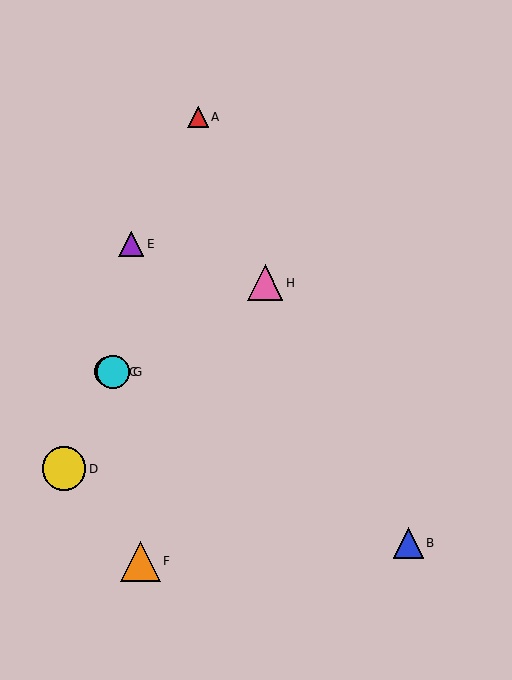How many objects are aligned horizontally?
2 objects (C, G) are aligned horizontally.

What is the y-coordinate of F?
Object F is at y≈561.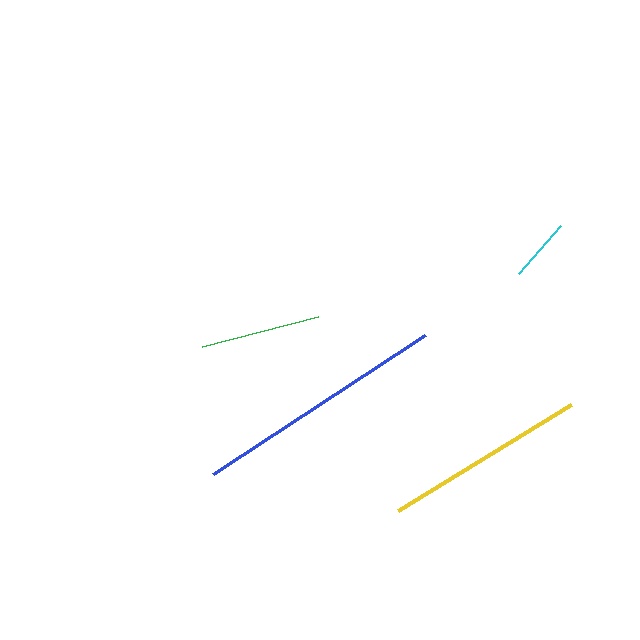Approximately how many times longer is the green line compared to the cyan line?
The green line is approximately 1.9 times the length of the cyan line.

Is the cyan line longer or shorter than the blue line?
The blue line is longer than the cyan line.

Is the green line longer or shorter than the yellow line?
The yellow line is longer than the green line.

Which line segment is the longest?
The blue line is the longest at approximately 253 pixels.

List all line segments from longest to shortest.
From longest to shortest: blue, yellow, green, cyan.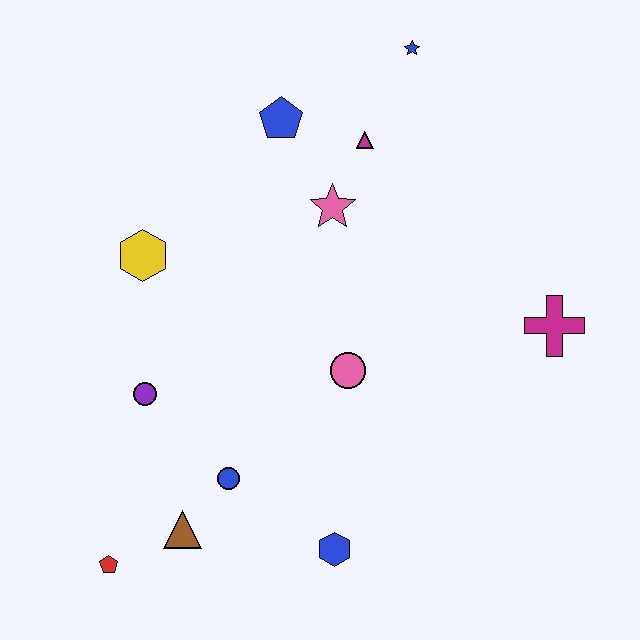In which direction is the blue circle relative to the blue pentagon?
The blue circle is below the blue pentagon.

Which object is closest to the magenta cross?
The pink circle is closest to the magenta cross.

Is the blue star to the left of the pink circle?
No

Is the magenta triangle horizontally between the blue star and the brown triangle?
Yes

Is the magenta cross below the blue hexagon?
No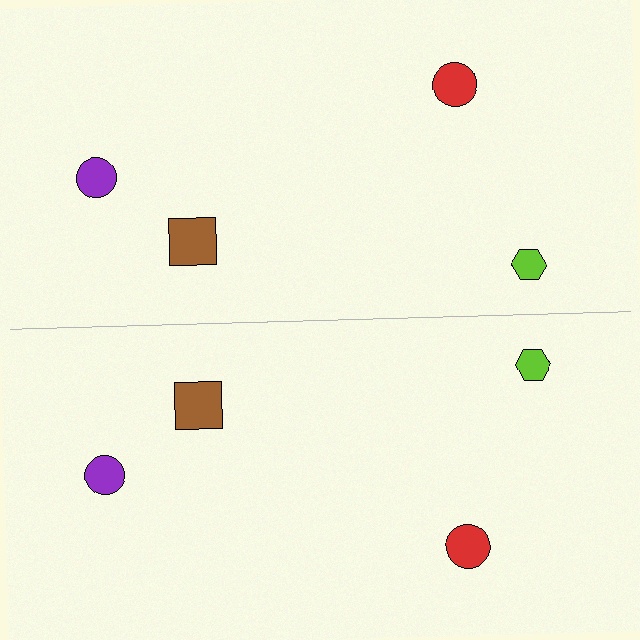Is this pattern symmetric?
Yes, this pattern has bilateral (reflection) symmetry.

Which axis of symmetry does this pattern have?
The pattern has a horizontal axis of symmetry running through the center of the image.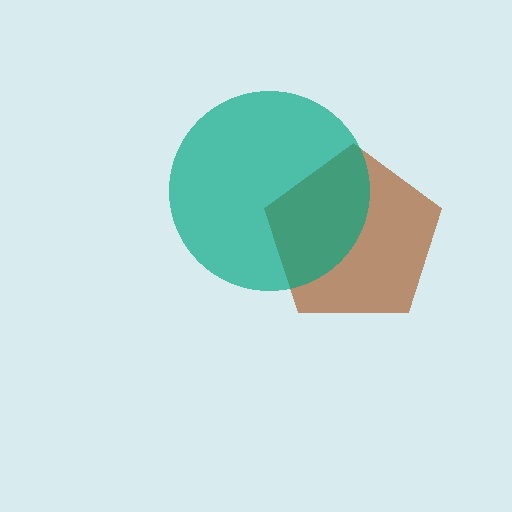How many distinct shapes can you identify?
There are 2 distinct shapes: a brown pentagon, a teal circle.